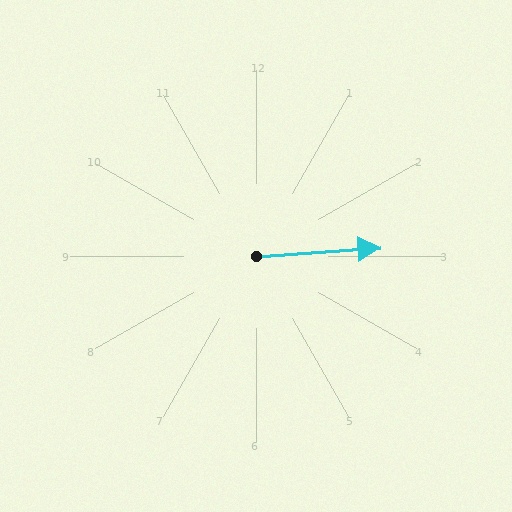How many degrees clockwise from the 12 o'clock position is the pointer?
Approximately 86 degrees.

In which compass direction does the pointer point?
East.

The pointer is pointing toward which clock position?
Roughly 3 o'clock.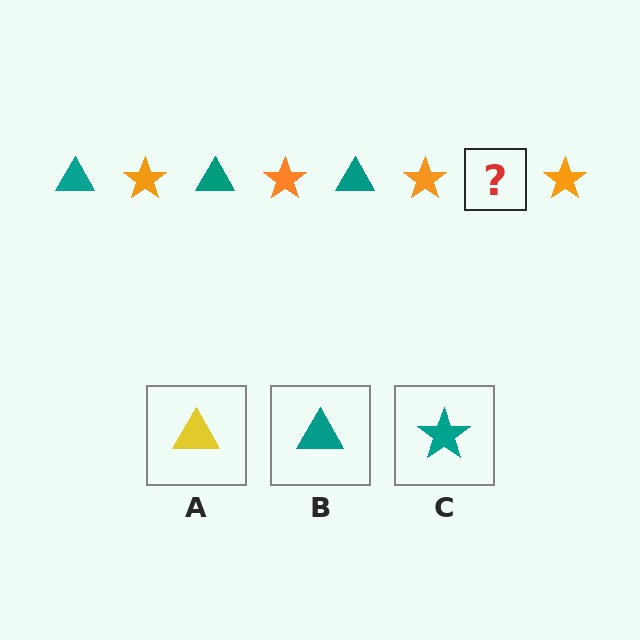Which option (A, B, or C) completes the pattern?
B.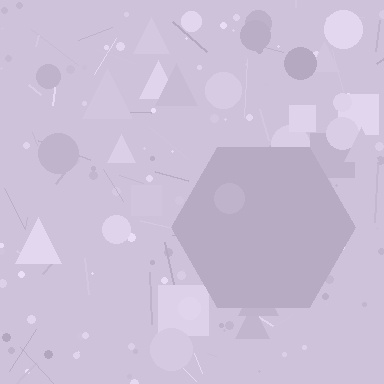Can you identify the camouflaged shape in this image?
The camouflaged shape is a hexagon.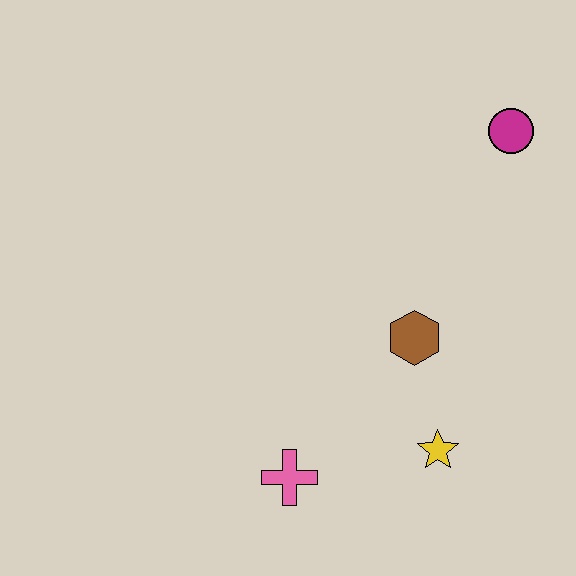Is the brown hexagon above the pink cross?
Yes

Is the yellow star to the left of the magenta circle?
Yes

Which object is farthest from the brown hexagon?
The magenta circle is farthest from the brown hexagon.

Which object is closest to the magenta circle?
The brown hexagon is closest to the magenta circle.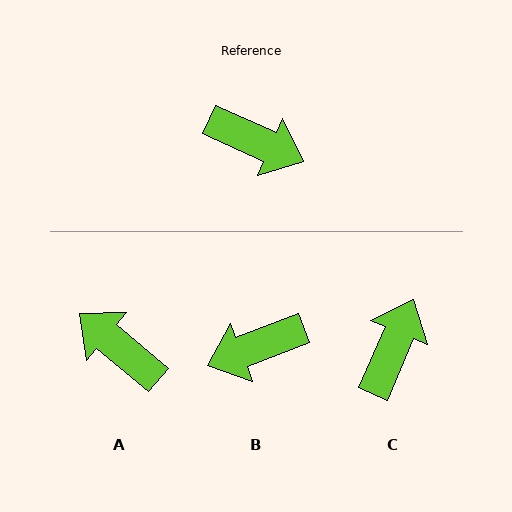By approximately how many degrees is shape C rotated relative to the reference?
Approximately 91 degrees counter-clockwise.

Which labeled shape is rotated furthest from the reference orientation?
A, about 164 degrees away.